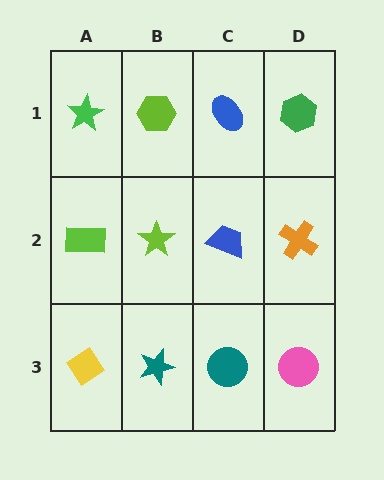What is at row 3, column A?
A yellow diamond.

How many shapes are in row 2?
4 shapes.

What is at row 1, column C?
A blue ellipse.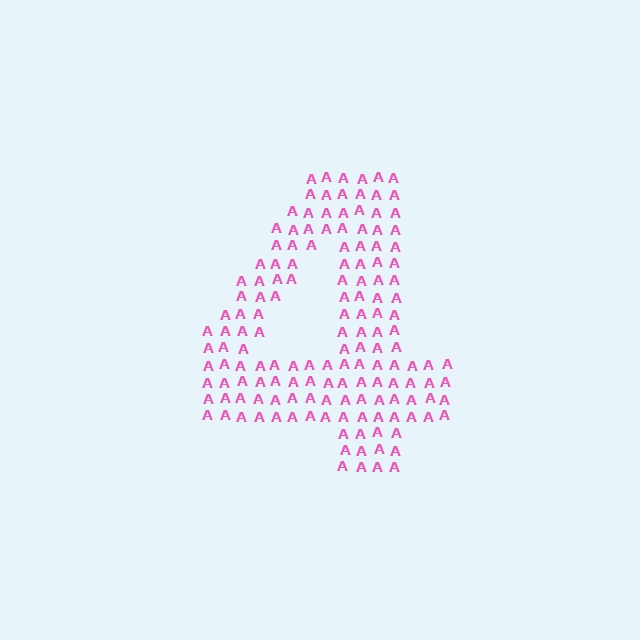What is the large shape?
The large shape is the digit 4.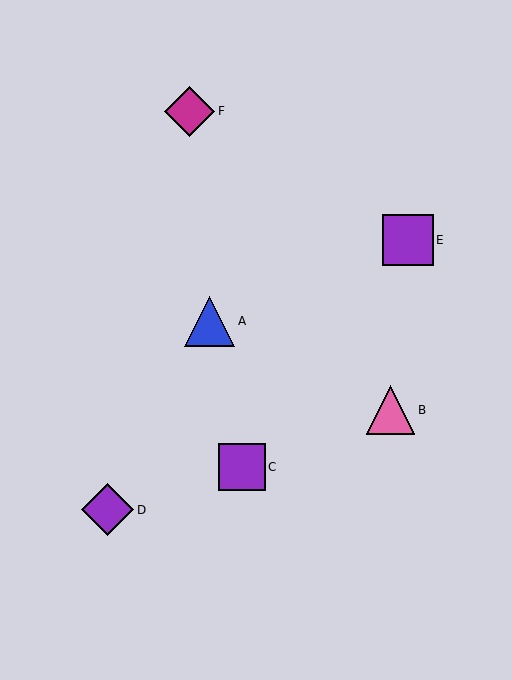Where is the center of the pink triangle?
The center of the pink triangle is at (390, 410).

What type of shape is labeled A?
Shape A is a blue triangle.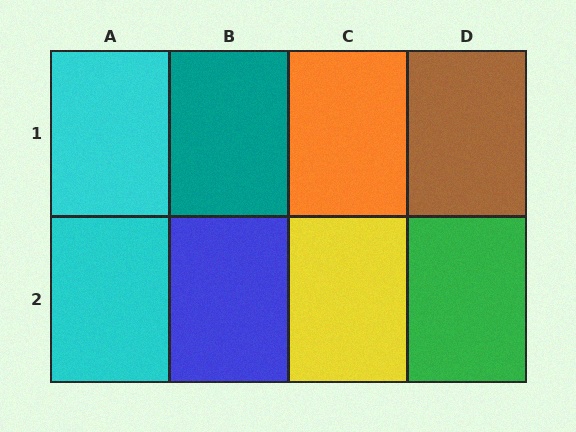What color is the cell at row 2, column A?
Cyan.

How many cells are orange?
1 cell is orange.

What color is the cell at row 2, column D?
Green.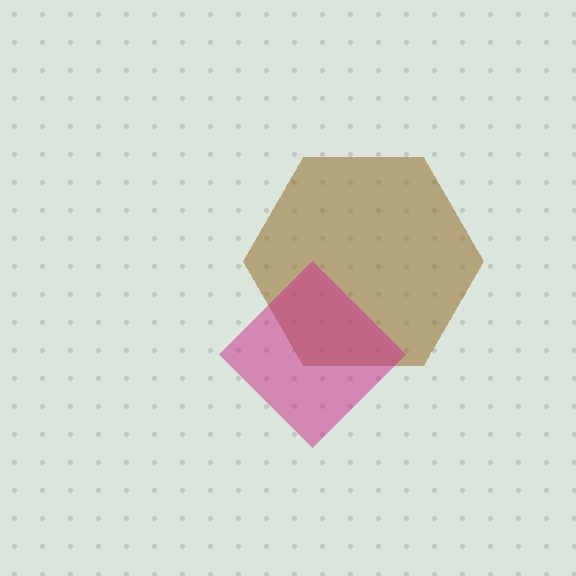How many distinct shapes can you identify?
There are 2 distinct shapes: a brown hexagon, a magenta diamond.